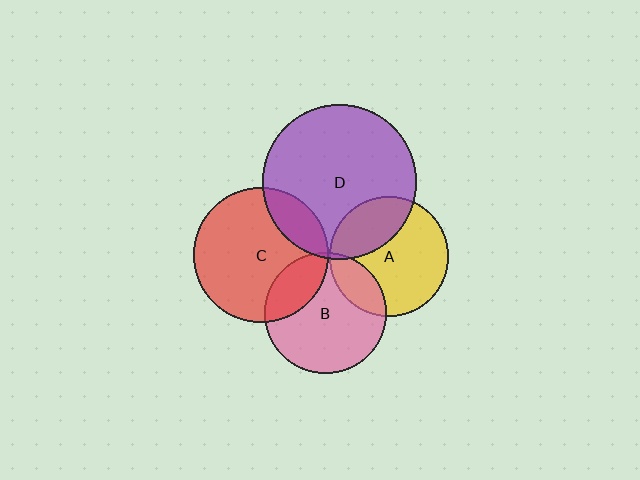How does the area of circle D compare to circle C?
Approximately 1.3 times.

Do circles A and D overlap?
Yes.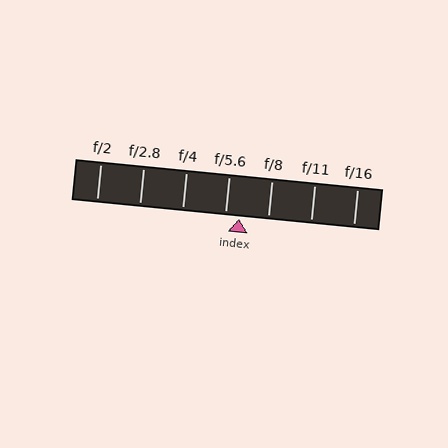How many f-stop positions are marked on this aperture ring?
There are 7 f-stop positions marked.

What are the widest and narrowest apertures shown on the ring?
The widest aperture shown is f/2 and the narrowest is f/16.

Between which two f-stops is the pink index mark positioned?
The index mark is between f/5.6 and f/8.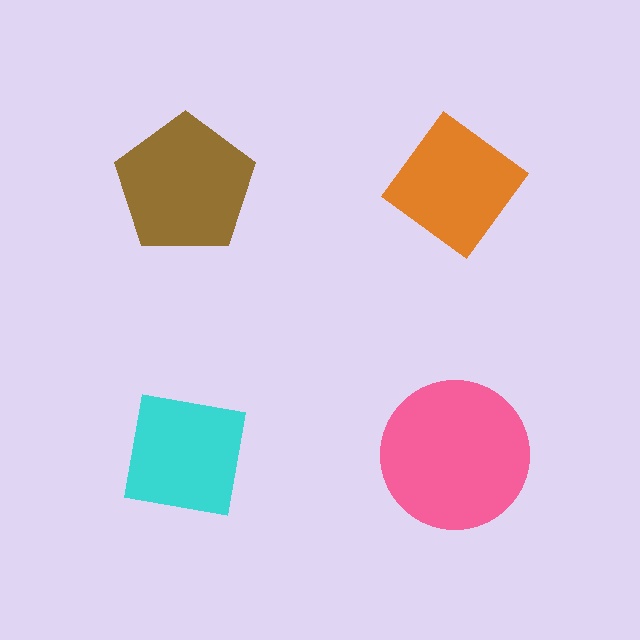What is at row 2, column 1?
A cyan square.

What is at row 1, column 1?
A brown pentagon.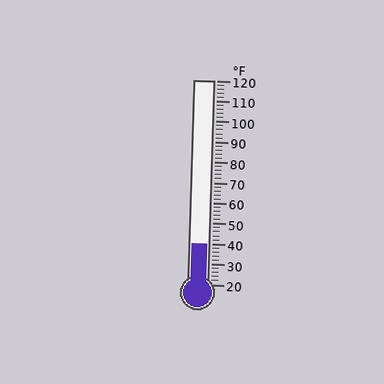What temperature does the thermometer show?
The thermometer shows approximately 40°F.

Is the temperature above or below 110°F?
The temperature is below 110°F.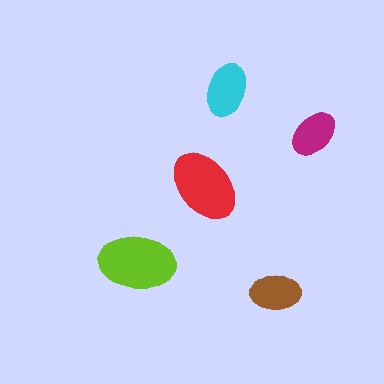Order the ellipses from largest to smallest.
the lime one, the red one, the cyan one, the brown one, the magenta one.